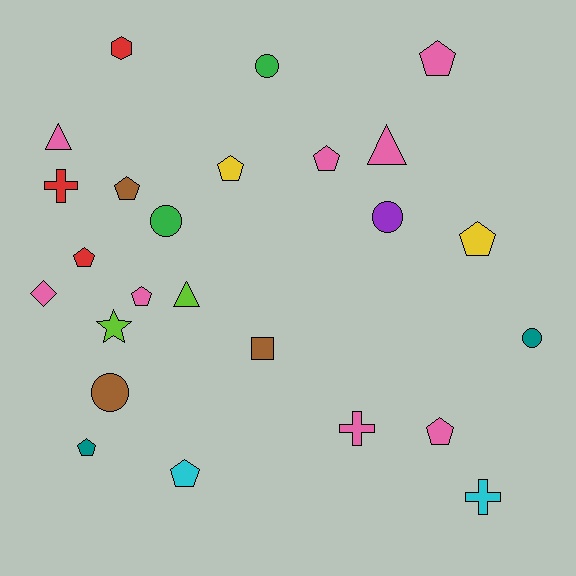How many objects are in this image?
There are 25 objects.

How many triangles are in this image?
There are 3 triangles.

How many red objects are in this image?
There are 3 red objects.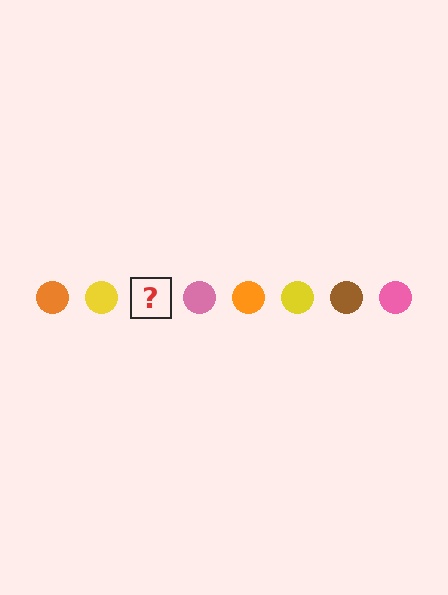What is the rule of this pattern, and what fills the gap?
The rule is that the pattern cycles through orange, yellow, brown, pink circles. The gap should be filled with a brown circle.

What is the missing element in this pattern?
The missing element is a brown circle.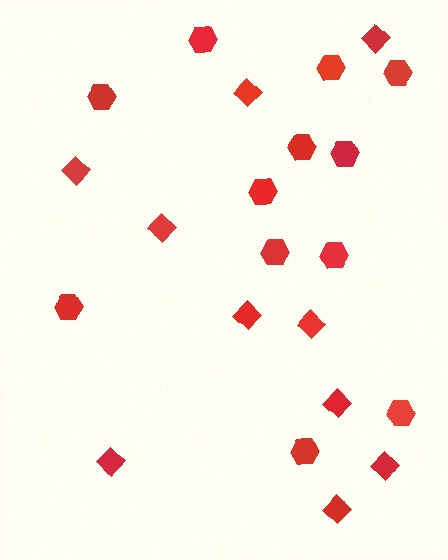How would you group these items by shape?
There are 2 groups: one group of diamonds (10) and one group of hexagons (12).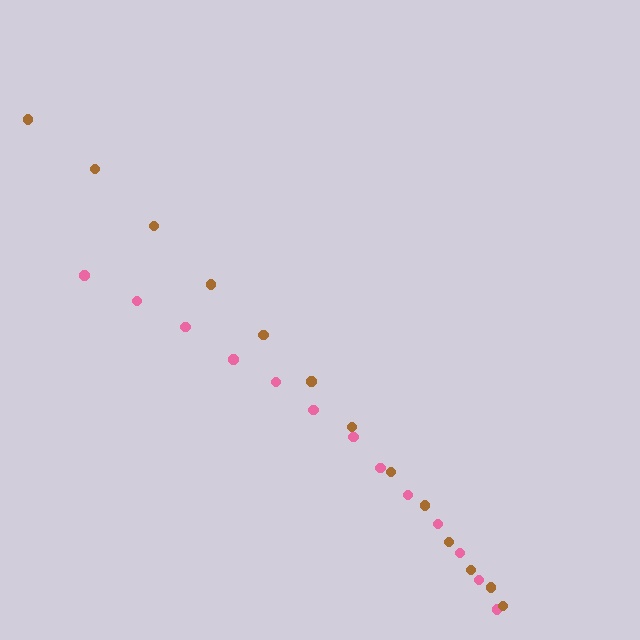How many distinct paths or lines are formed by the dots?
There are 2 distinct paths.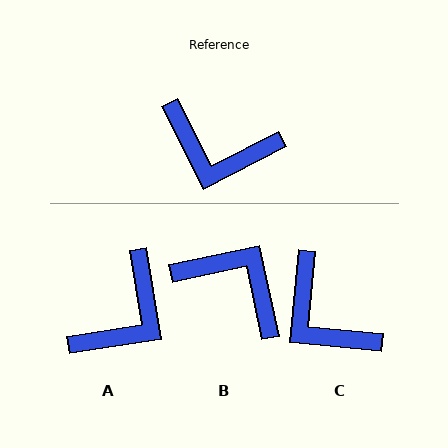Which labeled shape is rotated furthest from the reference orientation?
B, about 165 degrees away.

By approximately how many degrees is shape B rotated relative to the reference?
Approximately 165 degrees counter-clockwise.